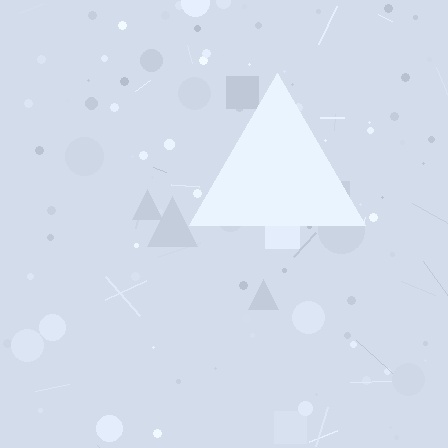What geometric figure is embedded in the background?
A triangle is embedded in the background.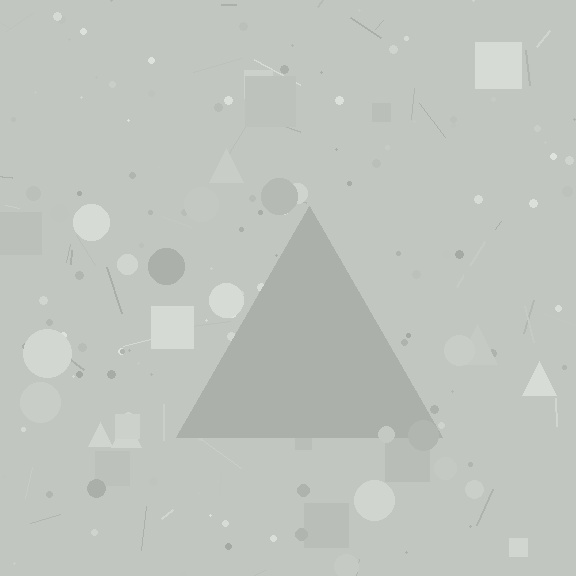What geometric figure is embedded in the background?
A triangle is embedded in the background.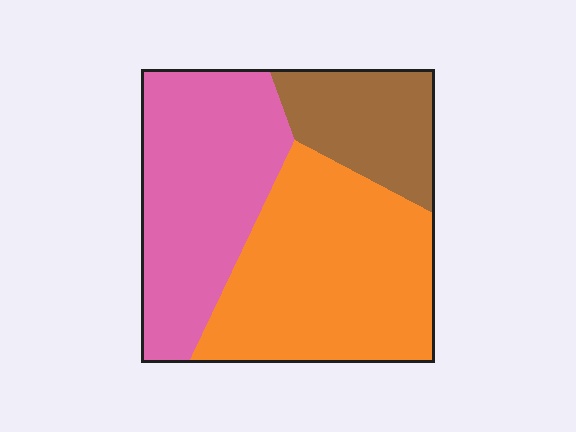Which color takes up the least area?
Brown, at roughly 20%.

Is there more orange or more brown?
Orange.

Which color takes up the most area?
Orange, at roughly 45%.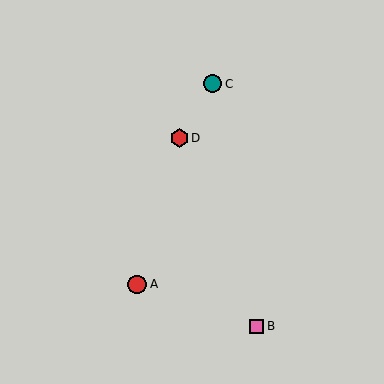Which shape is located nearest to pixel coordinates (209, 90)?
The teal circle (labeled C) at (213, 84) is nearest to that location.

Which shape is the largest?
The red circle (labeled A) is the largest.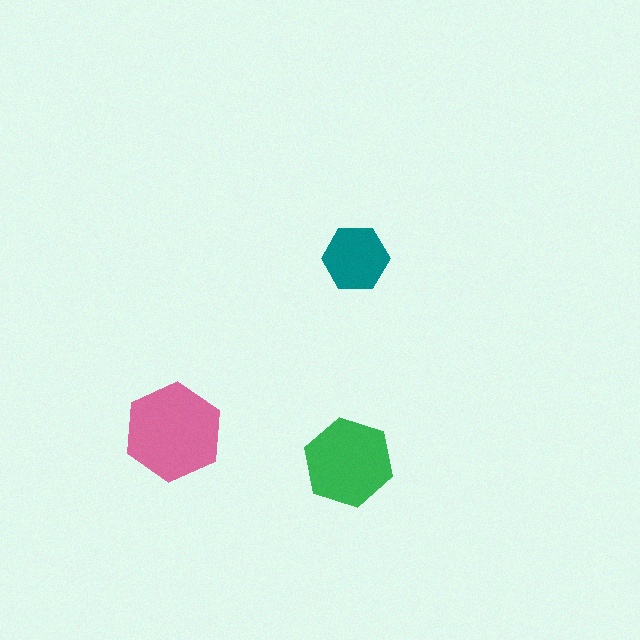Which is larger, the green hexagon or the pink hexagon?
The pink one.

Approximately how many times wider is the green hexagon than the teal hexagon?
About 1.5 times wider.